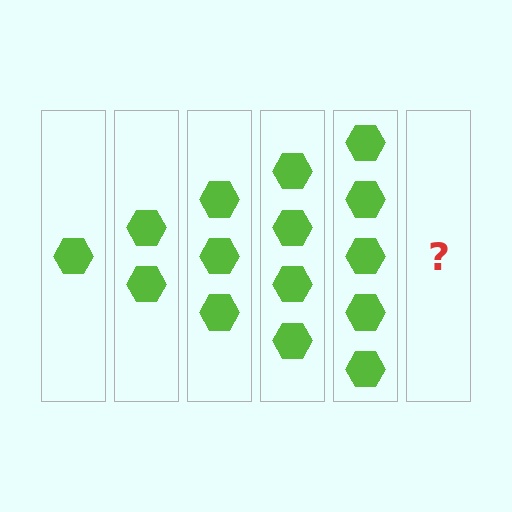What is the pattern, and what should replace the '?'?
The pattern is that each step adds one more hexagon. The '?' should be 6 hexagons.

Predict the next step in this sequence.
The next step is 6 hexagons.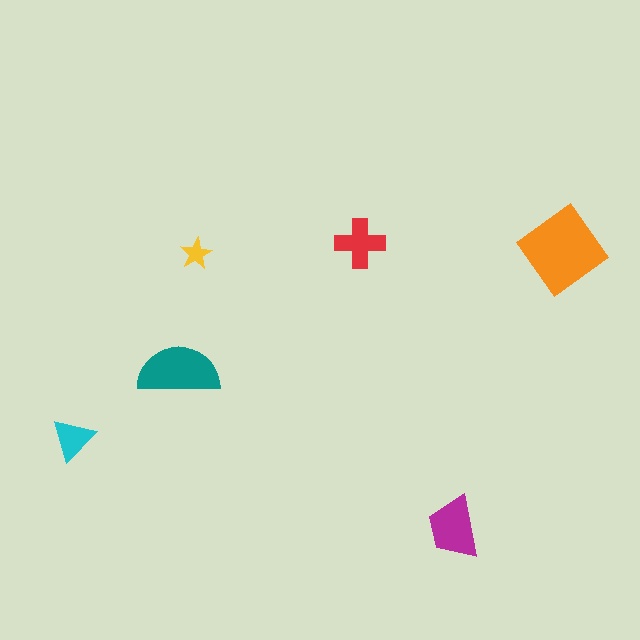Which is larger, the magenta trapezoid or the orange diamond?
The orange diamond.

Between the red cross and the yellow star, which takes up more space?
The red cross.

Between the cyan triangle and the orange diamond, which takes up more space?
The orange diamond.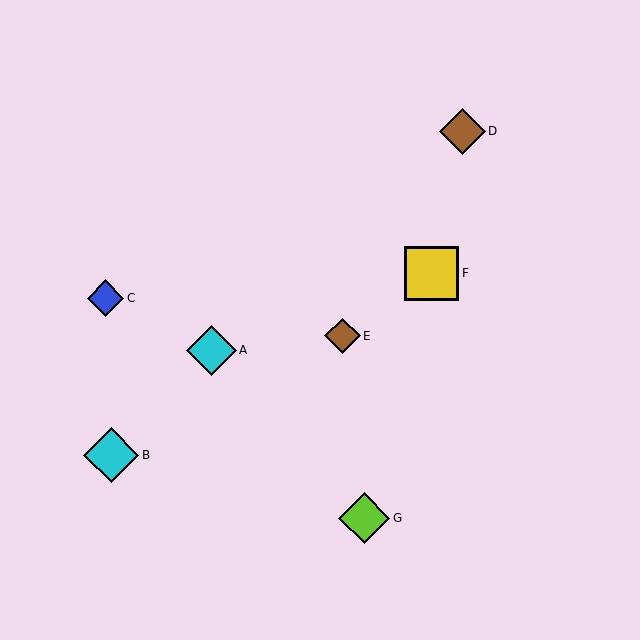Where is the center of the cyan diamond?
The center of the cyan diamond is at (111, 455).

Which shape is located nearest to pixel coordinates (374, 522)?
The lime diamond (labeled G) at (364, 518) is nearest to that location.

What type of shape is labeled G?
Shape G is a lime diamond.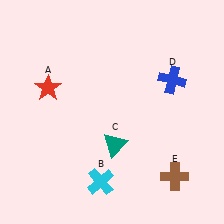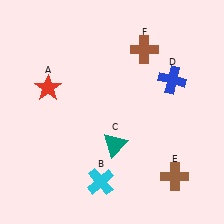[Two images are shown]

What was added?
A brown cross (F) was added in Image 2.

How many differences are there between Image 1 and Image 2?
There is 1 difference between the two images.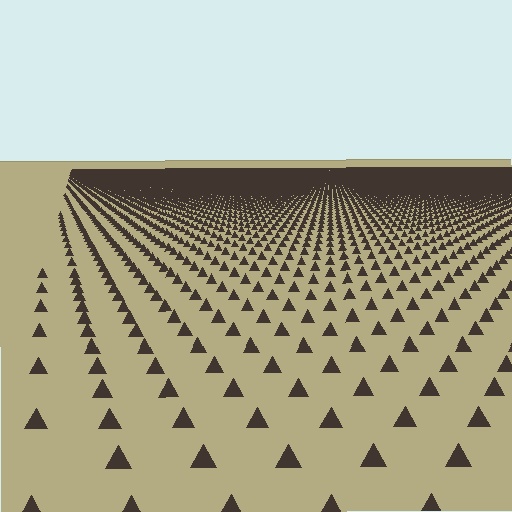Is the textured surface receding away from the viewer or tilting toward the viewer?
The surface is receding away from the viewer. Texture elements get smaller and denser toward the top.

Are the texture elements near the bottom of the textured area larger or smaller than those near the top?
Larger. Near the bottom, elements are closer to the viewer and appear at a bigger on-screen size.